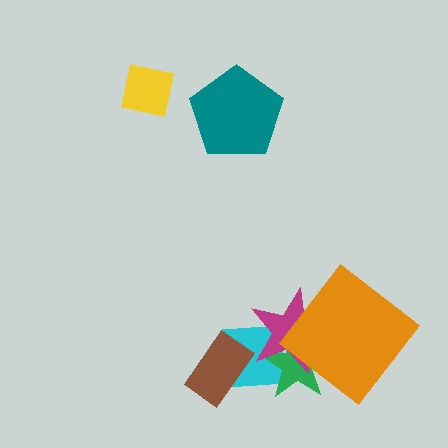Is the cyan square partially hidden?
Yes, it is partially covered by another shape.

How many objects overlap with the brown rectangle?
1 object overlaps with the brown rectangle.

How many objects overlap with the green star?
3 objects overlap with the green star.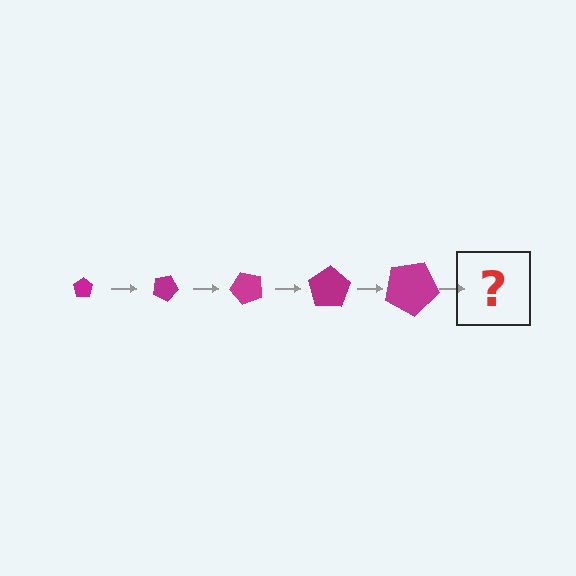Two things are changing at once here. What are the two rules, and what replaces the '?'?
The two rules are that the pentagon grows larger each step and it rotates 25 degrees each step. The '?' should be a pentagon, larger than the previous one and rotated 125 degrees from the start.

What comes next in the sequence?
The next element should be a pentagon, larger than the previous one and rotated 125 degrees from the start.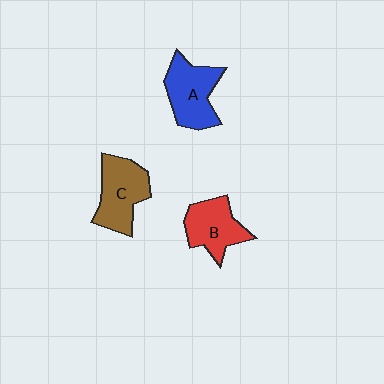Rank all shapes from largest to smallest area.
From largest to smallest: C (brown), A (blue), B (red).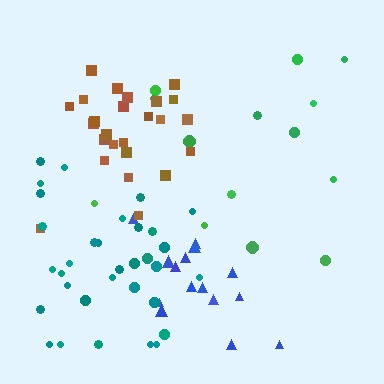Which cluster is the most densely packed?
Teal.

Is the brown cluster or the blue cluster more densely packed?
Brown.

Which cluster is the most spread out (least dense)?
Green.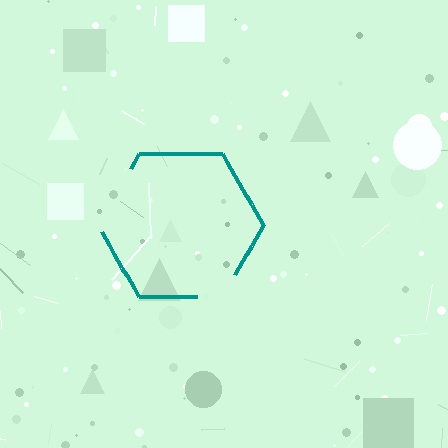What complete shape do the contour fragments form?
The contour fragments form a hexagon.